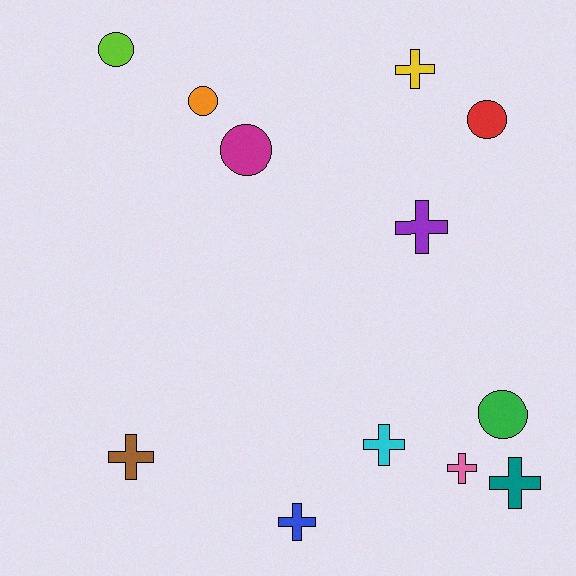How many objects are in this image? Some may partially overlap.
There are 12 objects.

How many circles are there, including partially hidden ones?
There are 5 circles.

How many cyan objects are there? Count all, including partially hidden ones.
There is 1 cyan object.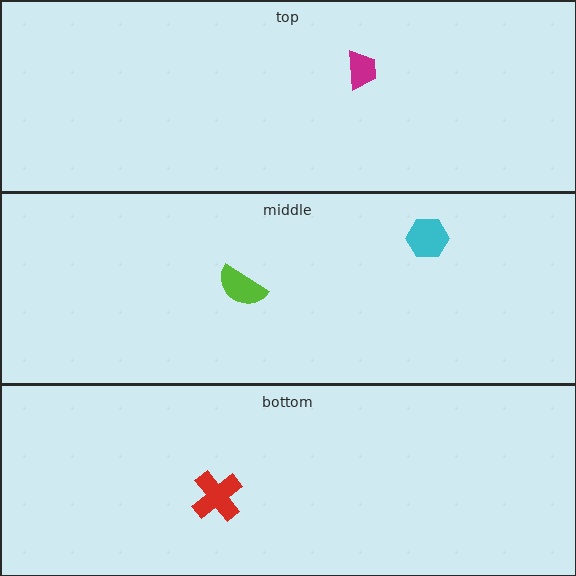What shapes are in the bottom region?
The red cross.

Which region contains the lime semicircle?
The middle region.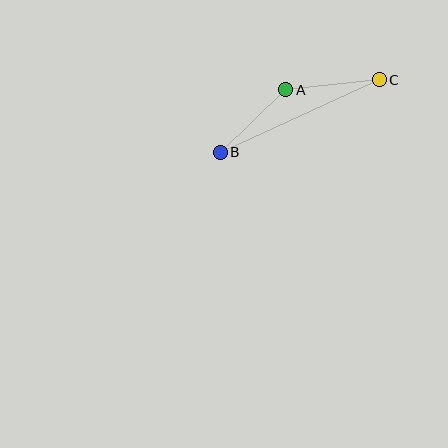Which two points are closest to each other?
Points A and B are closest to each other.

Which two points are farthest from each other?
Points B and C are farthest from each other.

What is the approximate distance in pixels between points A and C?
The distance between A and C is approximately 94 pixels.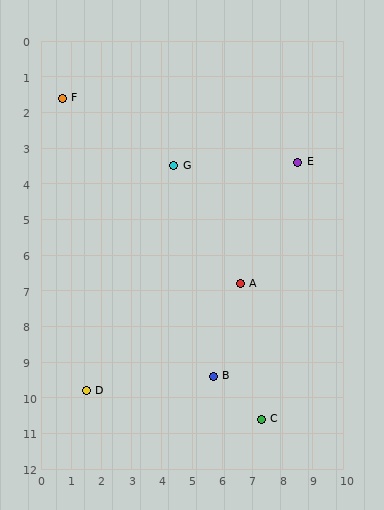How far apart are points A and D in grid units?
Points A and D are about 5.9 grid units apart.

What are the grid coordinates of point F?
Point F is at approximately (0.7, 1.6).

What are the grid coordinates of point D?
Point D is at approximately (1.5, 9.8).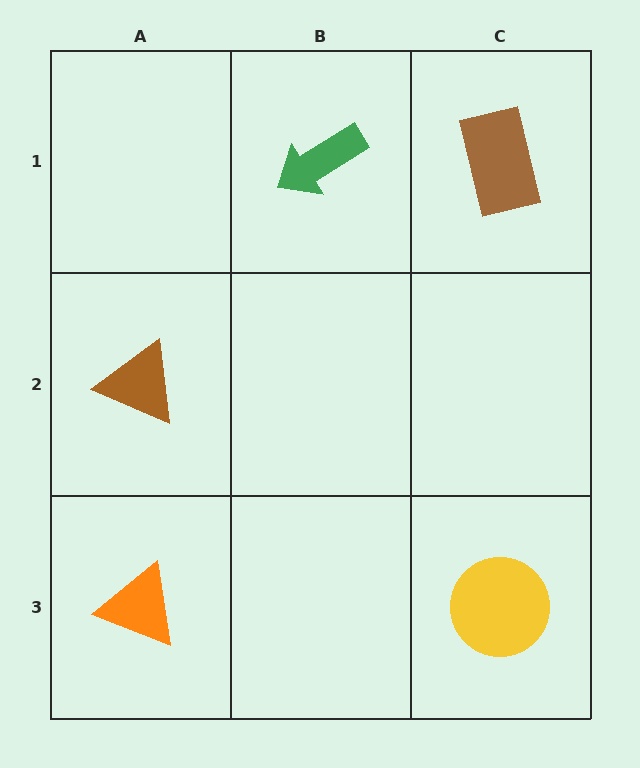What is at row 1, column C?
A brown rectangle.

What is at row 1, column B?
A green arrow.